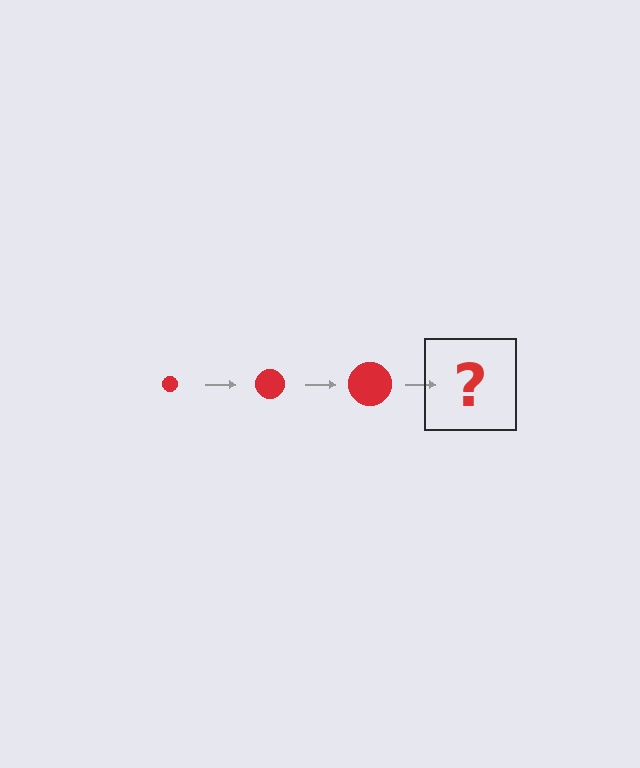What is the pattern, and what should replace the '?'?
The pattern is that the circle gets progressively larger each step. The '?' should be a red circle, larger than the previous one.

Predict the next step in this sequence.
The next step is a red circle, larger than the previous one.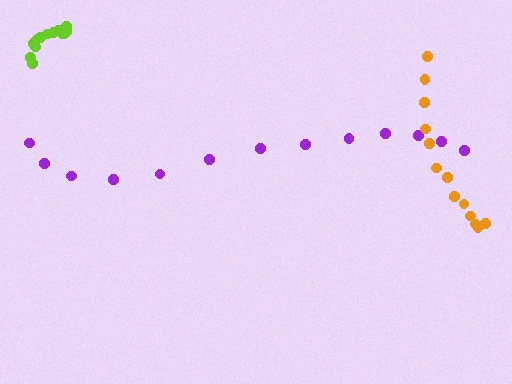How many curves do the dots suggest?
There are 3 distinct paths.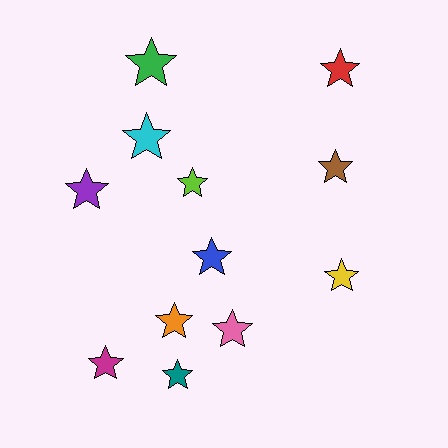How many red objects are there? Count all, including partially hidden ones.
There is 1 red object.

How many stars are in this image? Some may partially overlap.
There are 12 stars.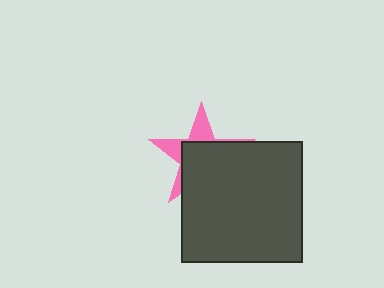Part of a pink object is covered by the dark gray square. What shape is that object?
It is a star.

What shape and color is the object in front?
The object in front is a dark gray square.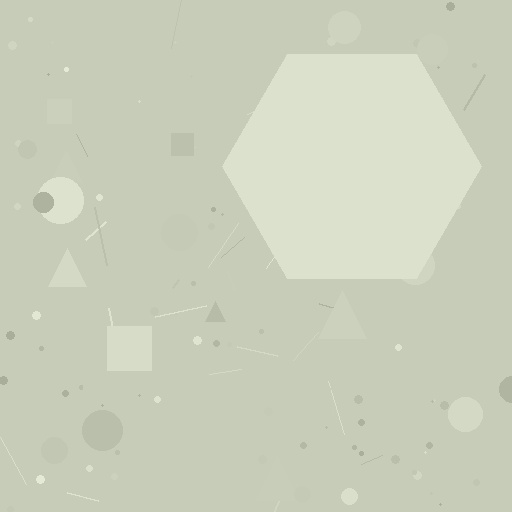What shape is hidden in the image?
A hexagon is hidden in the image.